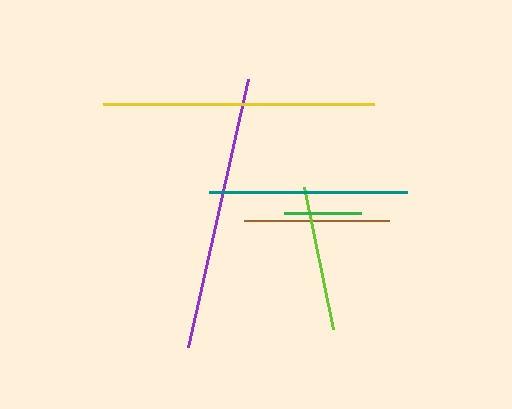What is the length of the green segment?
The green segment is approximately 77 pixels long.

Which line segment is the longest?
The purple line is the longest at approximately 274 pixels.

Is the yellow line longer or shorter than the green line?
The yellow line is longer than the green line.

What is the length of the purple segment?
The purple segment is approximately 274 pixels long.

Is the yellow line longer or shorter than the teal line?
The yellow line is longer than the teal line.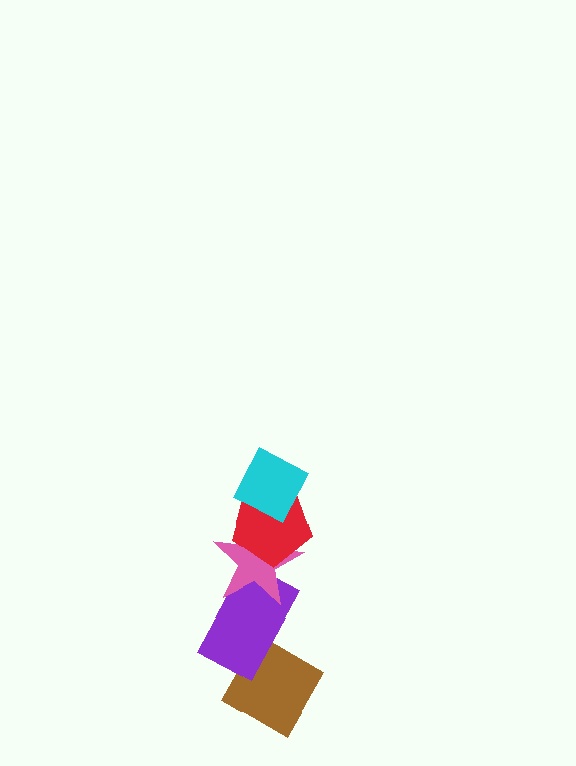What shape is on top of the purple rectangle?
The pink star is on top of the purple rectangle.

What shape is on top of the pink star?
The red pentagon is on top of the pink star.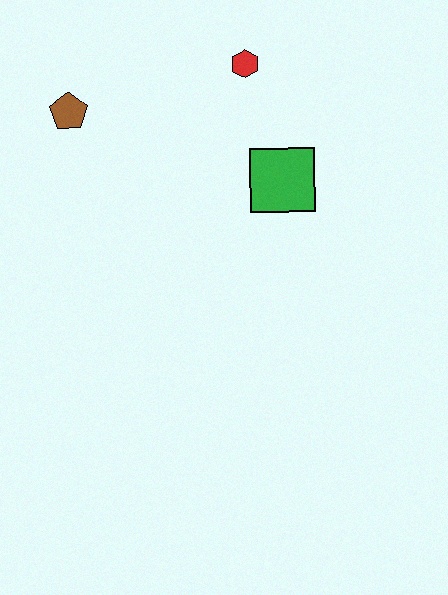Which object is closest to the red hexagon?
The green square is closest to the red hexagon.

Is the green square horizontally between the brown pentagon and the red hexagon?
No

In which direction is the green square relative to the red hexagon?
The green square is below the red hexagon.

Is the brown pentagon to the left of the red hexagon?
Yes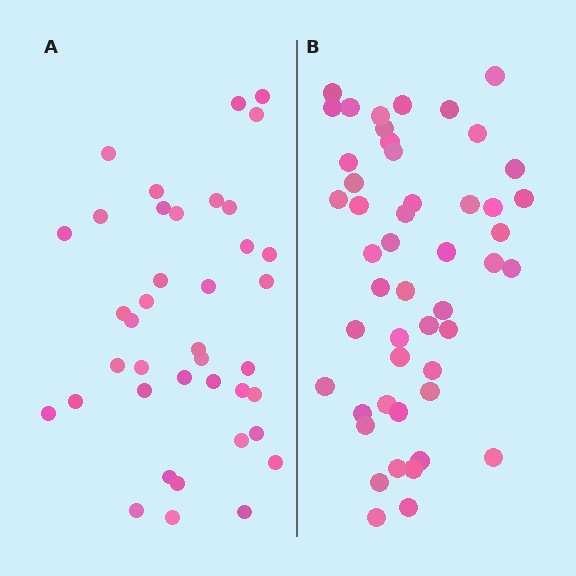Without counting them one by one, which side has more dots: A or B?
Region B (the right region) has more dots.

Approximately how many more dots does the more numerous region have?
Region B has roughly 10 or so more dots than region A.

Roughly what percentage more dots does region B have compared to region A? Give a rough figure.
About 25% more.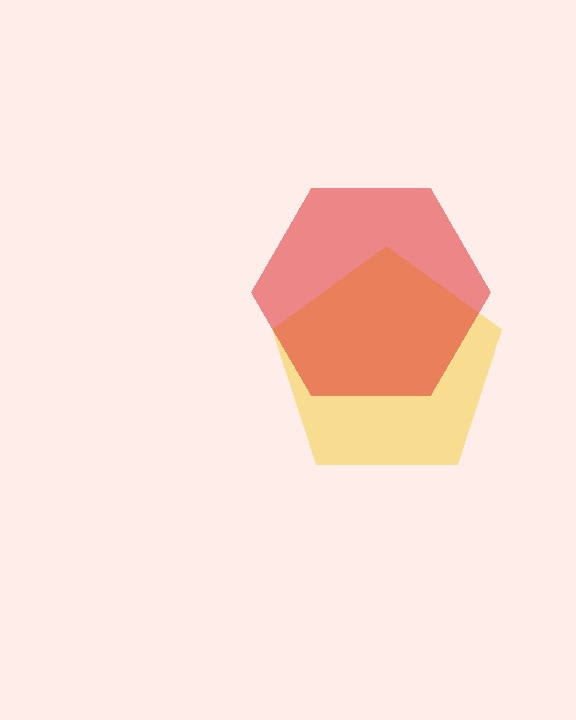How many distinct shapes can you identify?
There are 2 distinct shapes: a yellow pentagon, a red hexagon.